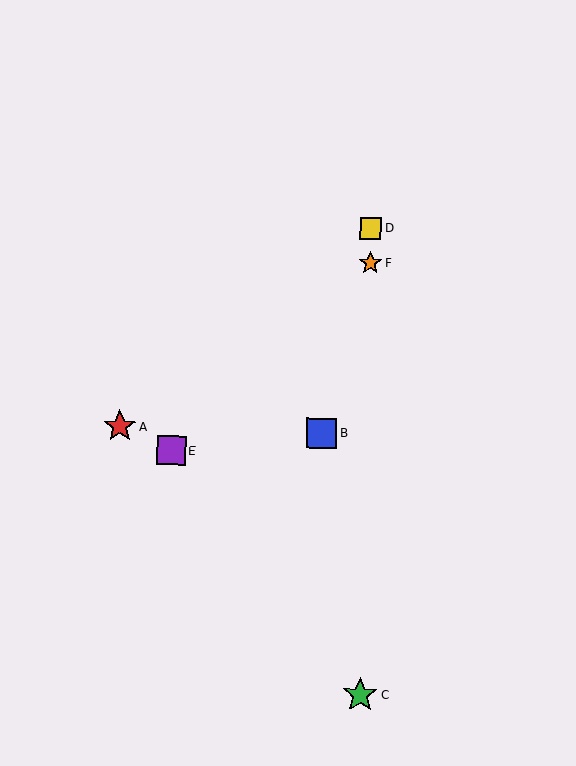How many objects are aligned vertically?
3 objects (C, D, F) are aligned vertically.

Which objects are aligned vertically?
Objects C, D, F are aligned vertically.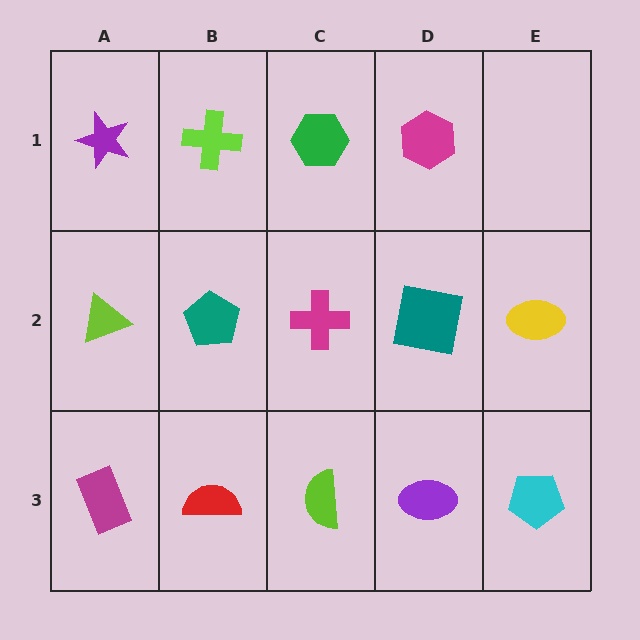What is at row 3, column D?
A purple ellipse.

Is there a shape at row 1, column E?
No, that cell is empty.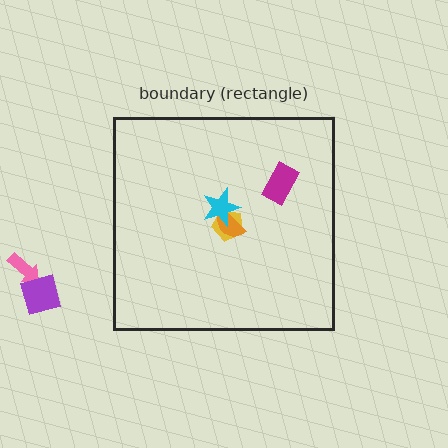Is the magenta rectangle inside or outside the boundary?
Inside.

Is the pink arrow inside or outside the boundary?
Outside.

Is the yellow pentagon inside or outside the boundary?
Inside.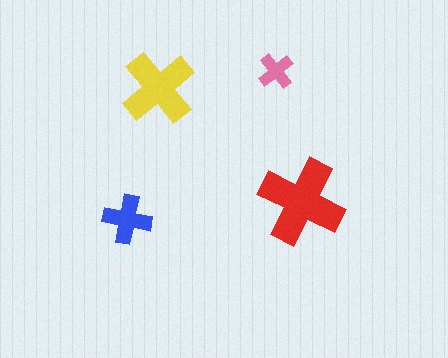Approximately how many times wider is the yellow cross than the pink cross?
About 2 times wider.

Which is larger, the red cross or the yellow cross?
The red one.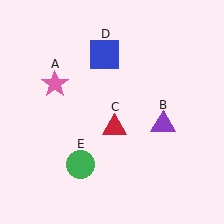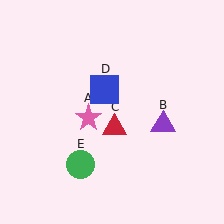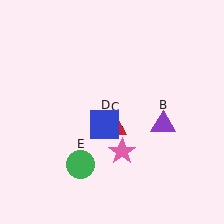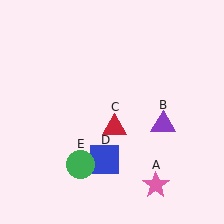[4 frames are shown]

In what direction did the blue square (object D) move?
The blue square (object D) moved down.